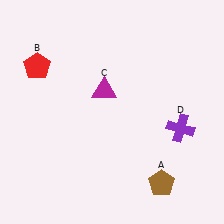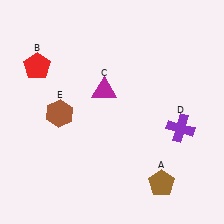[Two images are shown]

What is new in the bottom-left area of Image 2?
A brown hexagon (E) was added in the bottom-left area of Image 2.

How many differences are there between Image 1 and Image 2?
There is 1 difference between the two images.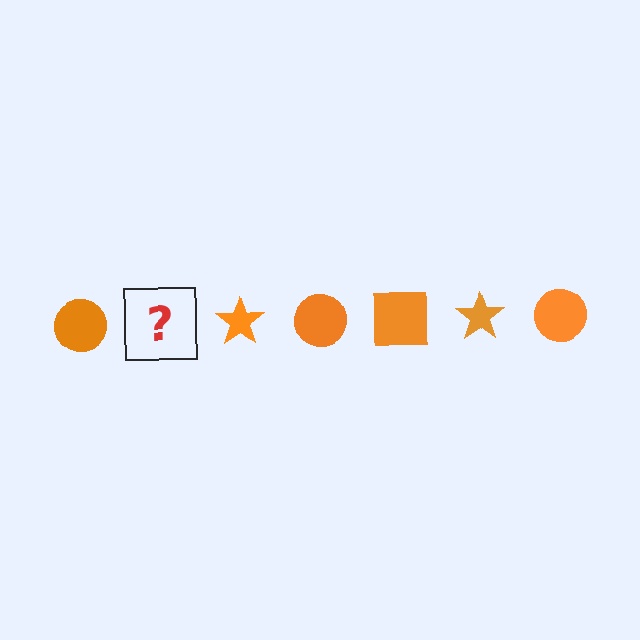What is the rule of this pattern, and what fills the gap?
The rule is that the pattern cycles through circle, square, star shapes in orange. The gap should be filled with an orange square.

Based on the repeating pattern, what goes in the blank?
The blank should be an orange square.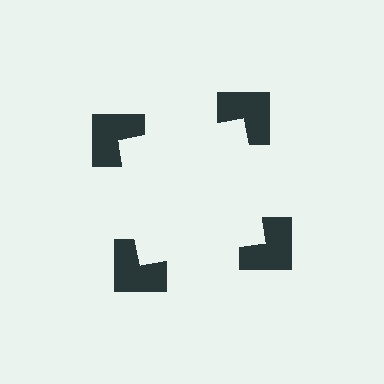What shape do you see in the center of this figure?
An illusory square — its edges are inferred from the aligned wedge cuts in the notched squares, not physically drawn.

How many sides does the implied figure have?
4 sides.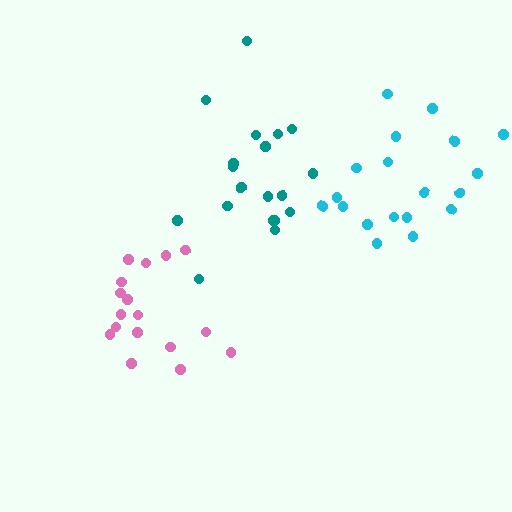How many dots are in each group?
Group 1: 17 dots, Group 2: 19 dots, Group 3: 19 dots (55 total).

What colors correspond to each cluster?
The clusters are colored: pink, teal, cyan.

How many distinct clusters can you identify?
There are 3 distinct clusters.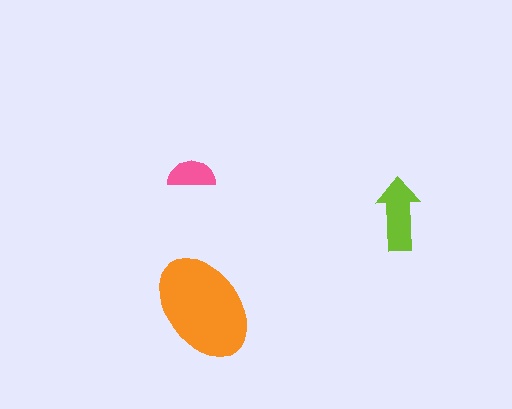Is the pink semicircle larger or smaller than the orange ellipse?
Smaller.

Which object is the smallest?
The pink semicircle.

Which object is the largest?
The orange ellipse.